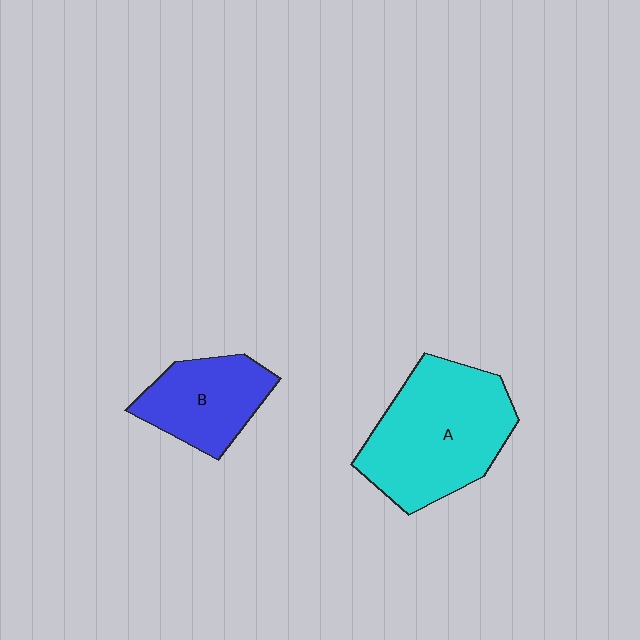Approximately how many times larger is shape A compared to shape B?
Approximately 1.7 times.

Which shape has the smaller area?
Shape B (blue).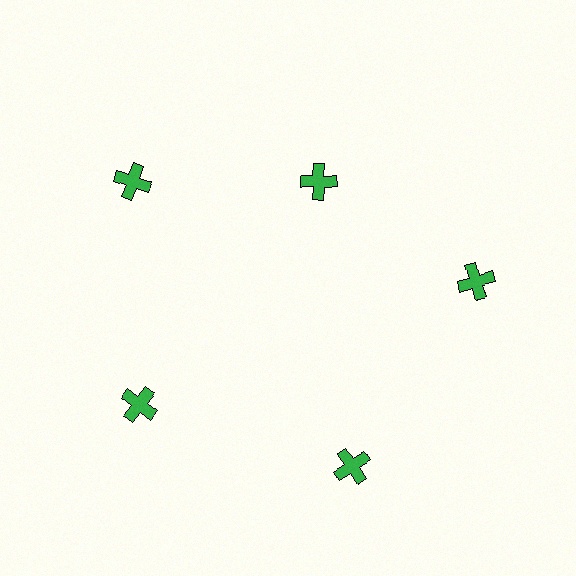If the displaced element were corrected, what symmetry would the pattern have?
It would have 5-fold rotational symmetry — the pattern would map onto itself every 72 degrees.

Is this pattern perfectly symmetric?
No. The 5 green crosses are arranged in a ring, but one element near the 1 o'clock position is pulled inward toward the center, breaking the 5-fold rotational symmetry.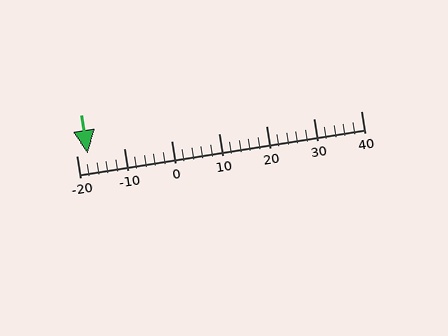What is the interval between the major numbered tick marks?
The major tick marks are spaced 10 units apart.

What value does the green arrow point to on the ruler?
The green arrow points to approximately -18.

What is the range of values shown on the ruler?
The ruler shows values from -20 to 40.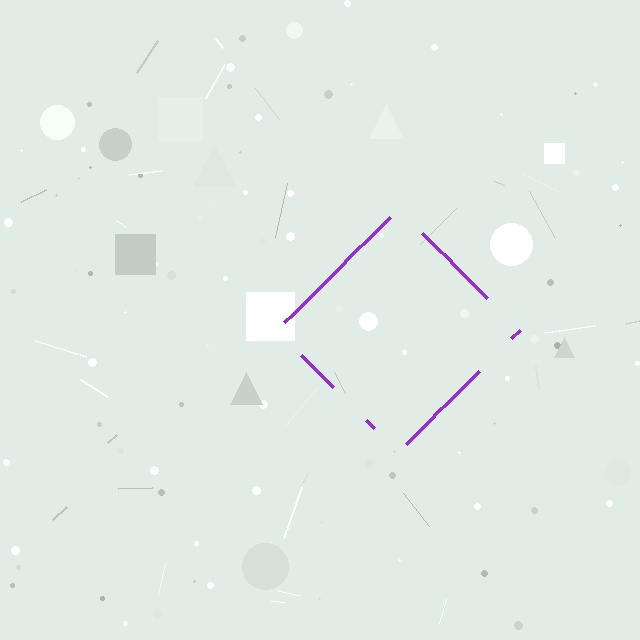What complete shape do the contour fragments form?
The contour fragments form a diamond.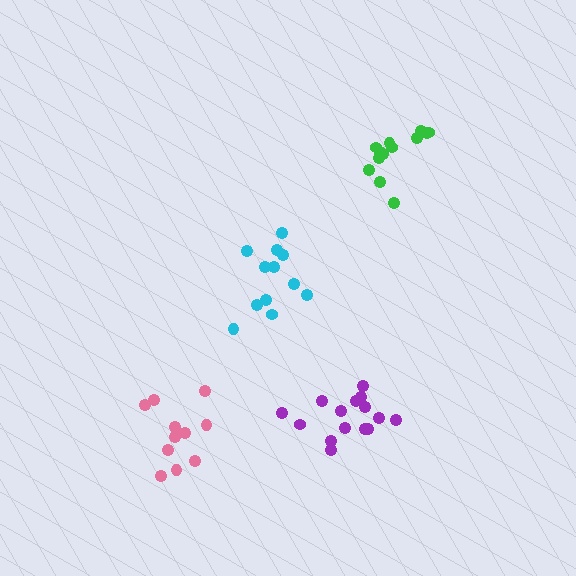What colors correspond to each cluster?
The clusters are colored: purple, green, cyan, pink.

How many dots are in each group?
Group 1: 15 dots, Group 2: 13 dots, Group 3: 12 dots, Group 4: 11 dots (51 total).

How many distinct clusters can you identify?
There are 4 distinct clusters.